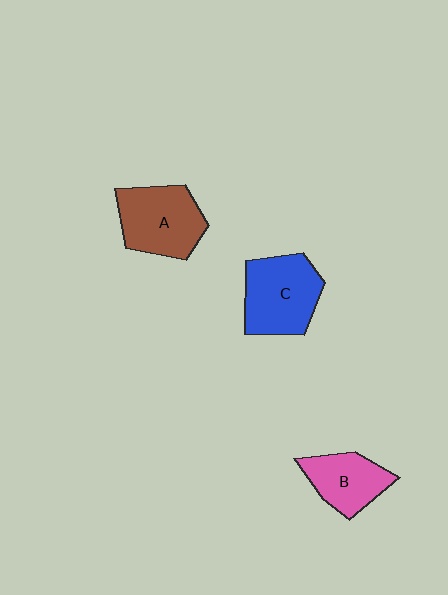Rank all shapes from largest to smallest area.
From largest to smallest: C (blue), A (brown), B (pink).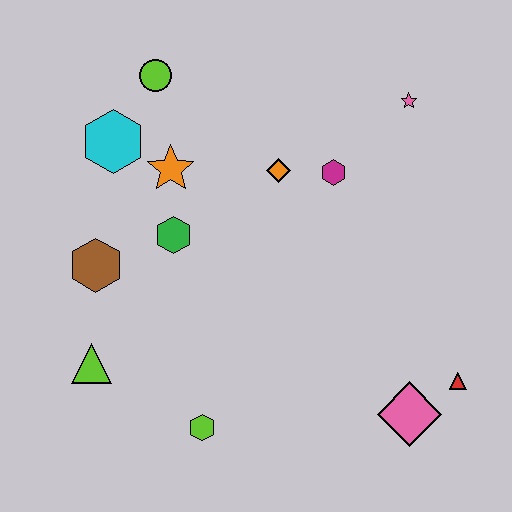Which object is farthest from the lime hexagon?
The pink star is farthest from the lime hexagon.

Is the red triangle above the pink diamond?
Yes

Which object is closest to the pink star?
The magenta hexagon is closest to the pink star.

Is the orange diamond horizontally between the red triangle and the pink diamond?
No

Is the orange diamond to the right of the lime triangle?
Yes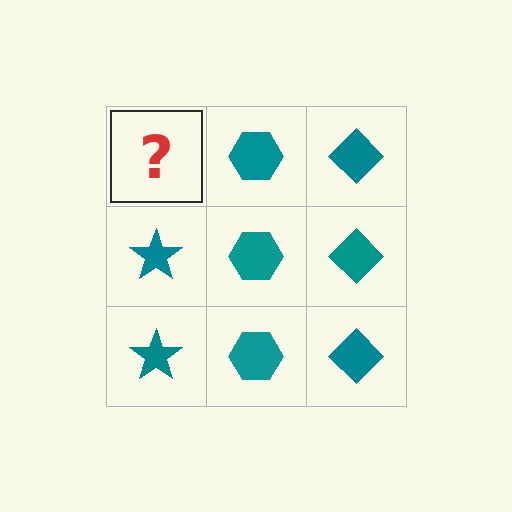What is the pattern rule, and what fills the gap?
The rule is that each column has a consistent shape. The gap should be filled with a teal star.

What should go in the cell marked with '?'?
The missing cell should contain a teal star.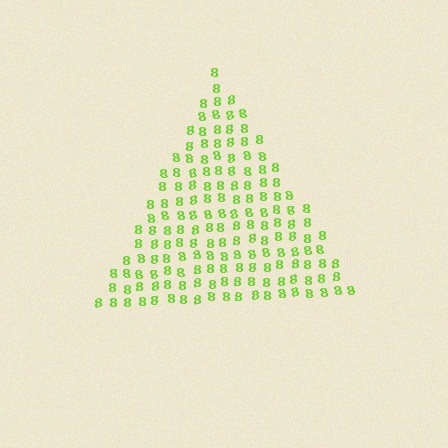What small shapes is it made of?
It is made of small digit 8's.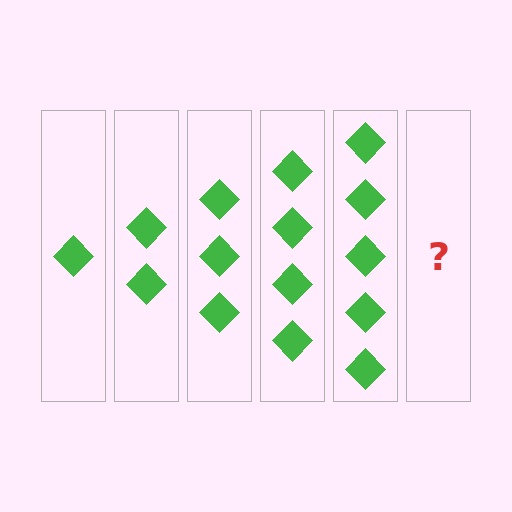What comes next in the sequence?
The next element should be 6 diamonds.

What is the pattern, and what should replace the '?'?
The pattern is that each step adds one more diamond. The '?' should be 6 diamonds.